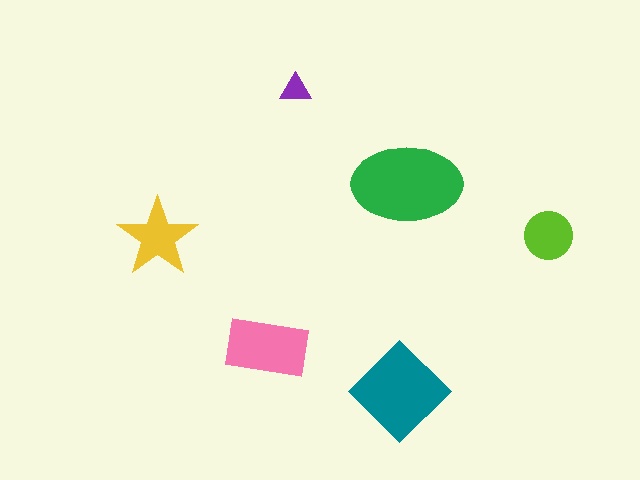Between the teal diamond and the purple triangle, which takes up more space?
The teal diamond.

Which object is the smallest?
The purple triangle.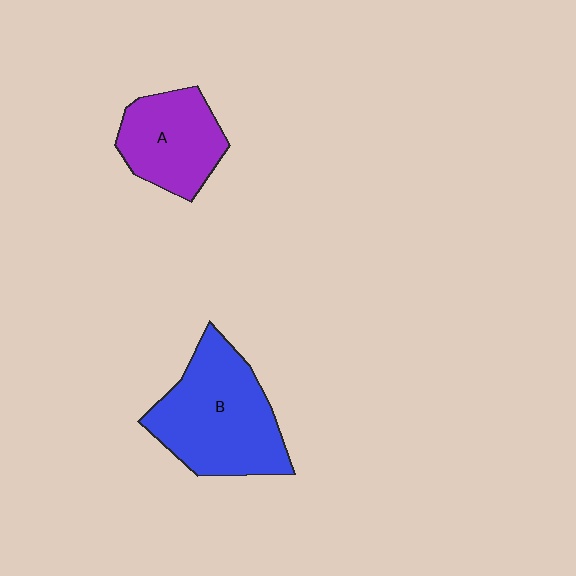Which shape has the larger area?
Shape B (blue).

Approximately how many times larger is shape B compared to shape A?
Approximately 1.5 times.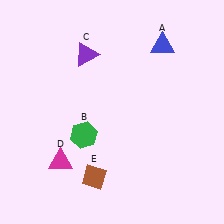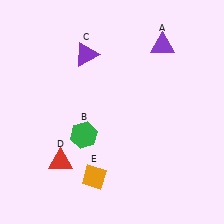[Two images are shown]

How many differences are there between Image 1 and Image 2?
There are 3 differences between the two images.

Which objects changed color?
A changed from blue to purple. D changed from magenta to red. E changed from brown to orange.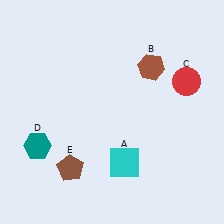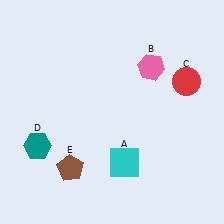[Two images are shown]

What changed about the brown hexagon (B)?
In Image 1, B is brown. In Image 2, it changed to pink.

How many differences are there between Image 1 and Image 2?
There is 1 difference between the two images.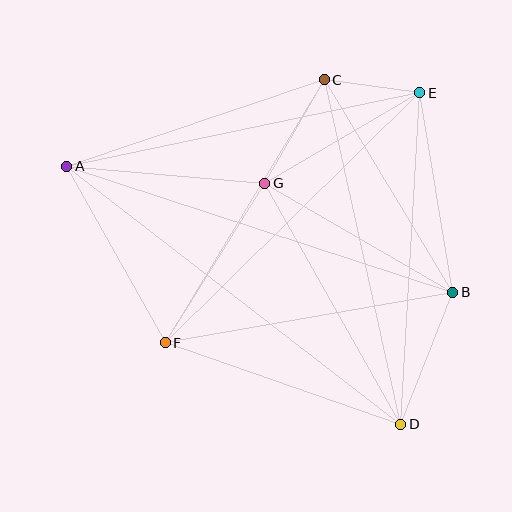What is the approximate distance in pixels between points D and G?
The distance between D and G is approximately 277 pixels.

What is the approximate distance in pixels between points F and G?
The distance between F and G is approximately 188 pixels.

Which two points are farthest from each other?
Points A and D are farthest from each other.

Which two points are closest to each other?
Points C and E are closest to each other.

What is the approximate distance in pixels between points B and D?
The distance between B and D is approximately 142 pixels.